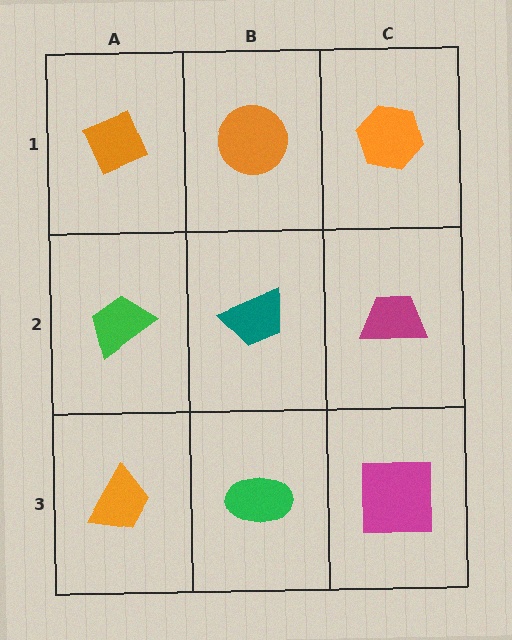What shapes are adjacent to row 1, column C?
A magenta trapezoid (row 2, column C), an orange circle (row 1, column B).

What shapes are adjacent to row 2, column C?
An orange hexagon (row 1, column C), a magenta square (row 3, column C), a teal trapezoid (row 2, column B).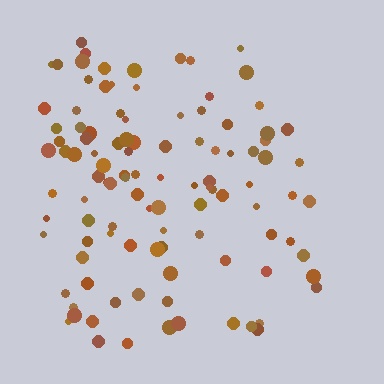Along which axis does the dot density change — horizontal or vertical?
Horizontal.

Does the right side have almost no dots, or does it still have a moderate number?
Still a moderate number, just noticeably fewer than the left.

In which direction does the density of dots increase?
From right to left, with the left side densest.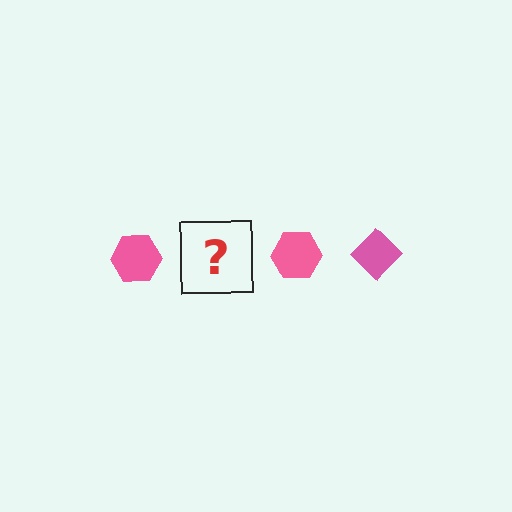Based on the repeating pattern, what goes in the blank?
The blank should be a pink diamond.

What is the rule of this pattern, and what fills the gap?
The rule is that the pattern cycles through hexagon, diamond shapes in pink. The gap should be filled with a pink diamond.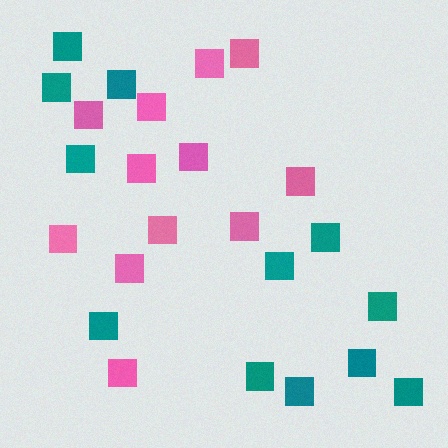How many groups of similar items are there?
There are 2 groups: one group of pink squares (12) and one group of teal squares (12).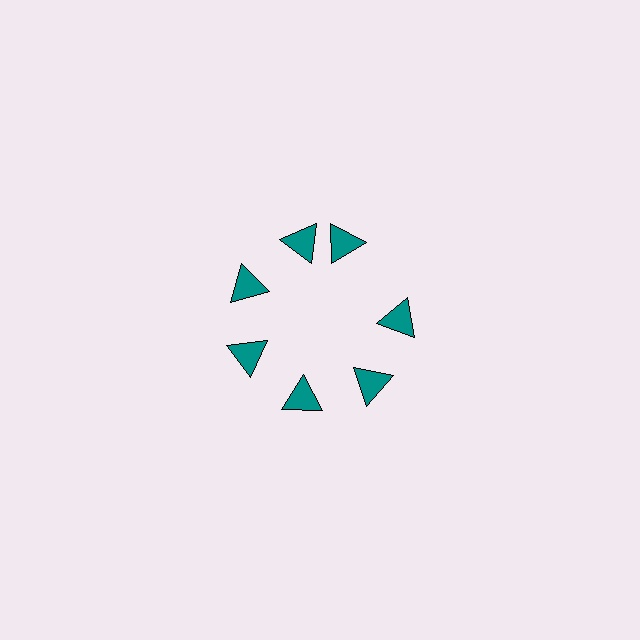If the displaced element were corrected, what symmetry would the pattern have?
It would have 7-fold rotational symmetry — the pattern would map onto itself every 51 degrees.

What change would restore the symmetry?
The symmetry would be restored by rotating it back into even spacing with its neighbors so that all 7 triangles sit at equal angles and equal distance from the center.